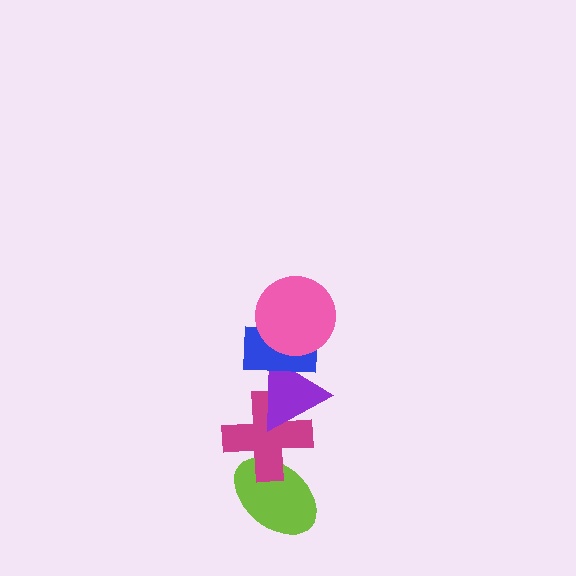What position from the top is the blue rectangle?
The blue rectangle is 2nd from the top.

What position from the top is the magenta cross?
The magenta cross is 4th from the top.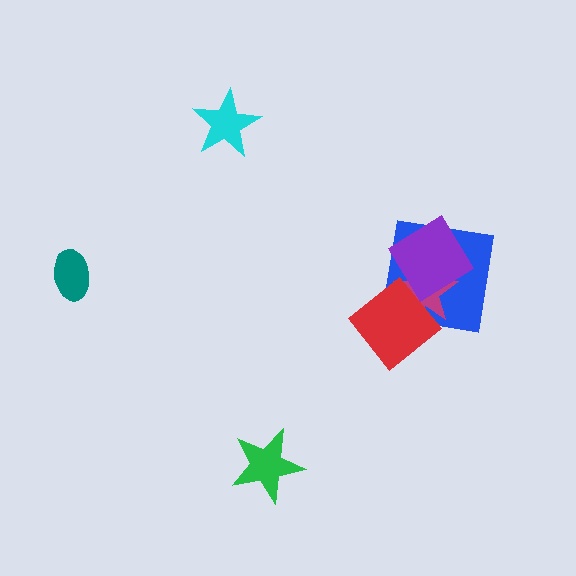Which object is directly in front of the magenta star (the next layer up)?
The red diamond is directly in front of the magenta star.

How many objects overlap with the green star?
0 objects overlap with the green star.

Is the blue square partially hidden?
Yes, it is partially covered by another shape.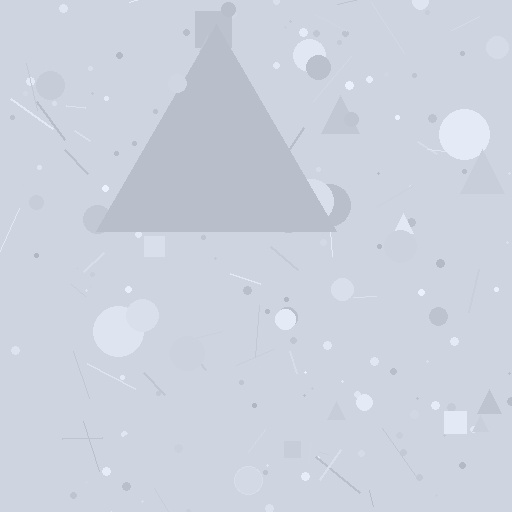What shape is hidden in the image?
A triangle is hidden in the image.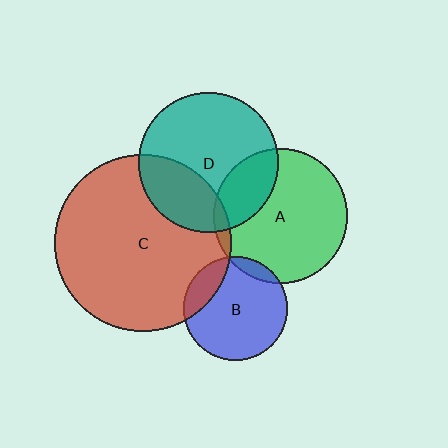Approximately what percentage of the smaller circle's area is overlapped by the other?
Approximately 5%.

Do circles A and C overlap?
Yes.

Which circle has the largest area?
Circle C (red).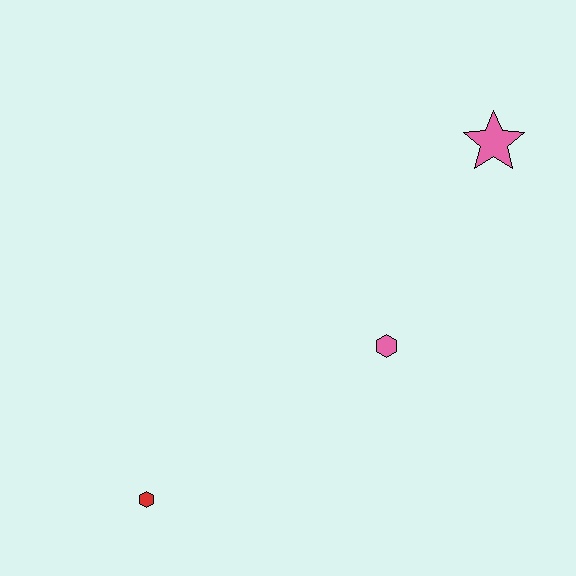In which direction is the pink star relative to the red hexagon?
The pink star is above the red hexagon.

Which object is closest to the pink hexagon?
The pink star is closest to the pink hexagon.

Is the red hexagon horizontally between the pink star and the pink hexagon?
No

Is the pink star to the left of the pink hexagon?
No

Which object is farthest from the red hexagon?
The pink star is farthest from the red hexagon.